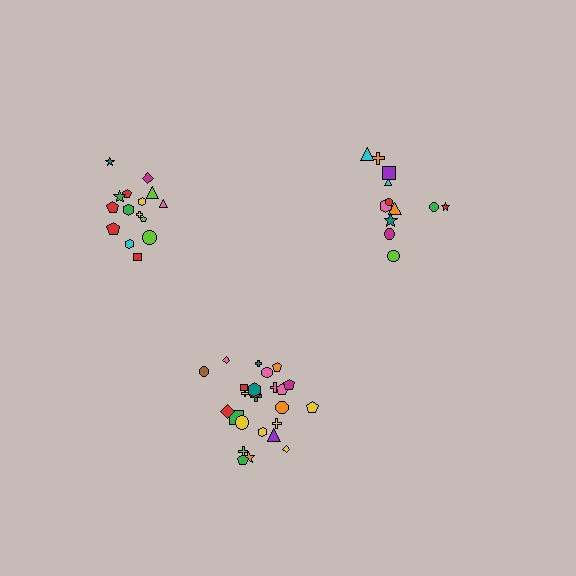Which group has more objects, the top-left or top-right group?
The top-left group.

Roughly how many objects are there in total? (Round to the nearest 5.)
Roughly 50 objects in total.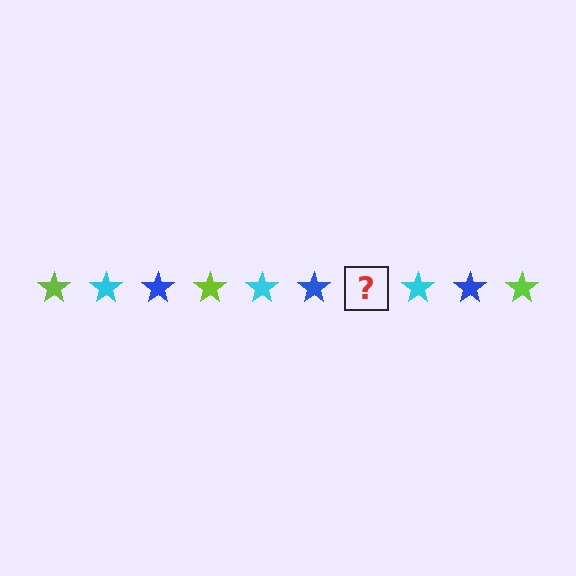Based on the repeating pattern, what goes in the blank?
The blank should be a lime star.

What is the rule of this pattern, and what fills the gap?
The rule is that the pattern cycles through lime, cyan, blue stars. The gap should be filled with a lime star.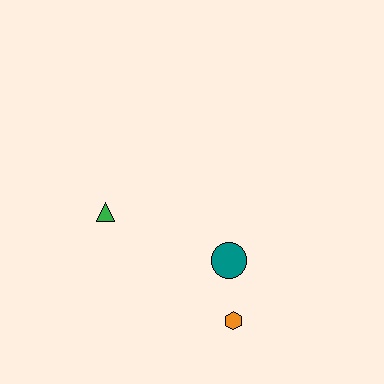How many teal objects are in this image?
There is 1 teal object.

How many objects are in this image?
There are 3 objects.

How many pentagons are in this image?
There are no pentagons.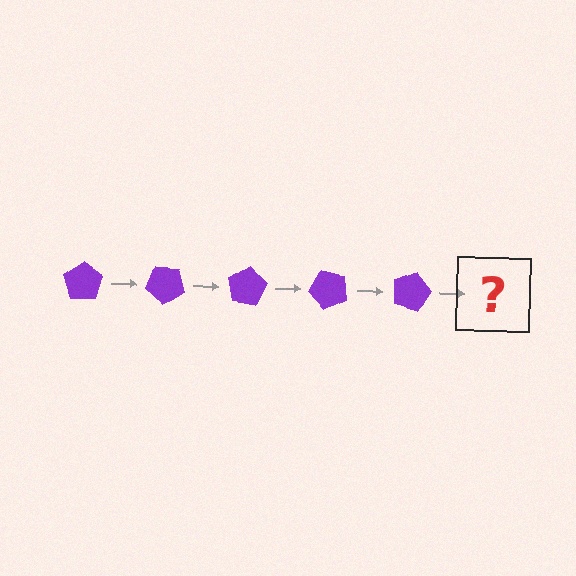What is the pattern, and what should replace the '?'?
The pattern is that the pentagon rotates 40 degrees each step. The '?' should be a purple pentagon rotated 200 degrees.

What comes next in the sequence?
The next element should be a purple pentagon rotated 200 degrees.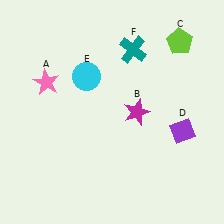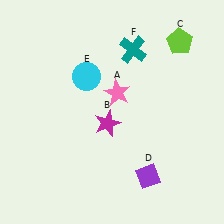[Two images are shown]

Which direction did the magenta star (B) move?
The magenta star (B) moved left.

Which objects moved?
The objects that moved are: the pink star (A), the magenta star (B), the purple diamond (D).